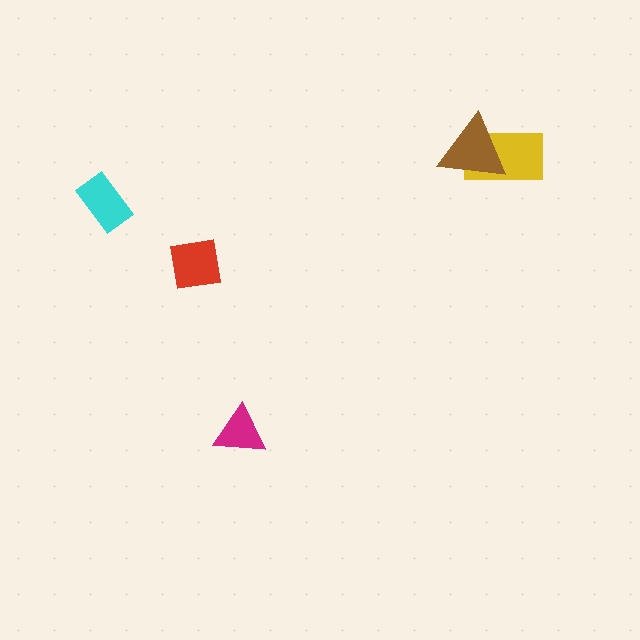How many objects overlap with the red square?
0 objects overlap with the red square.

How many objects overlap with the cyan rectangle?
0 objects overlap with the cyan rectangle.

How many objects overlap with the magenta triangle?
0 objects overlap with the magenta triangle.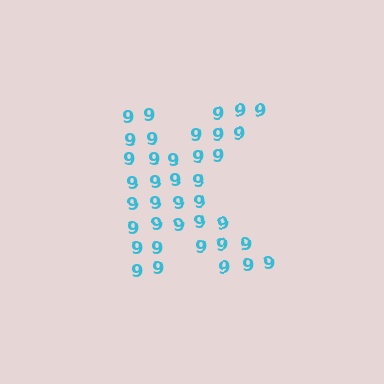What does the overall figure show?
The overall figure shows the letter K.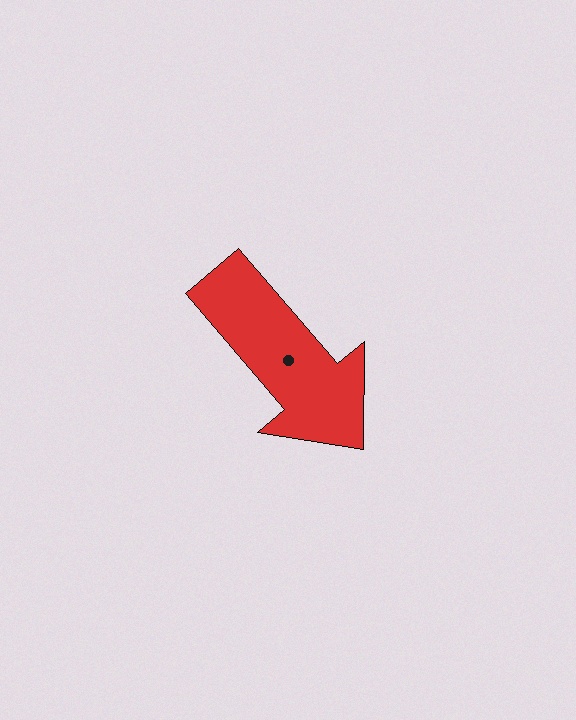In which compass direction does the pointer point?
Southeast.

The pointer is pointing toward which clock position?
Roughly 5 o'clock.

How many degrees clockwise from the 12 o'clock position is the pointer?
Approximately 140 degrees.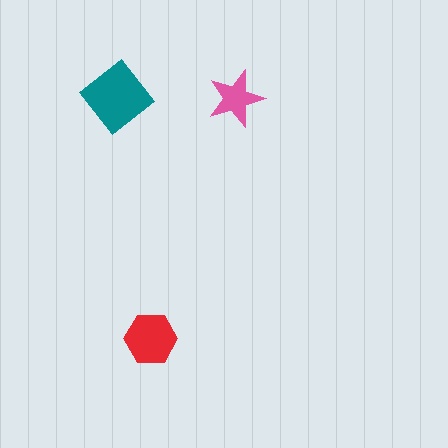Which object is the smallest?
The pink star.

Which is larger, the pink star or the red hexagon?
The red hexagon.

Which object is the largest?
The teal diamond.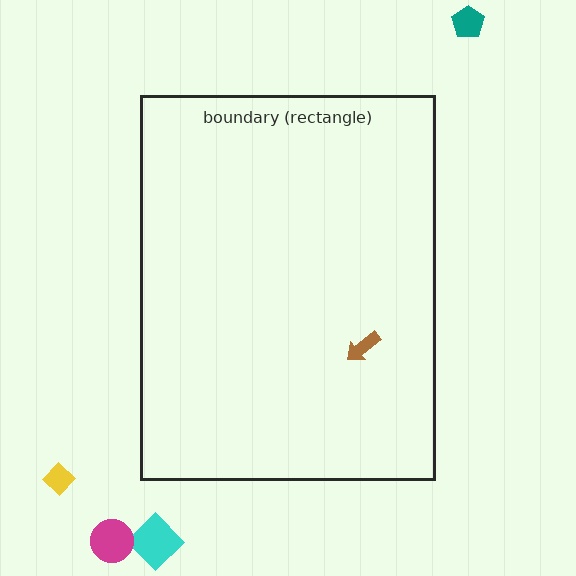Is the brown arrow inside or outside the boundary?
Inside.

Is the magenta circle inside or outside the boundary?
Outside.